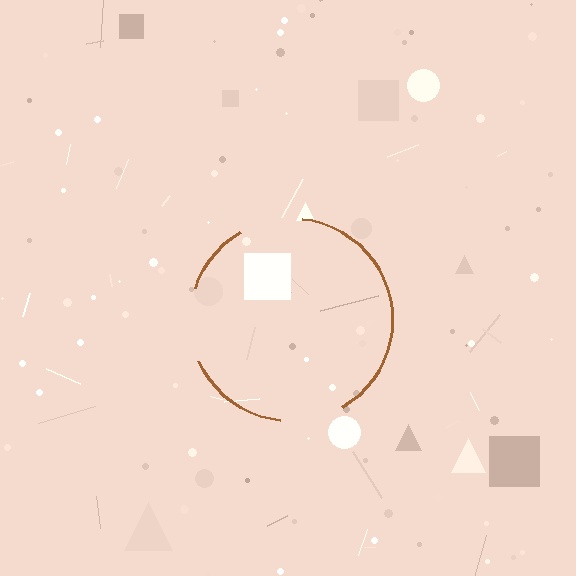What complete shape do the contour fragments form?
The contour fragments form a circle.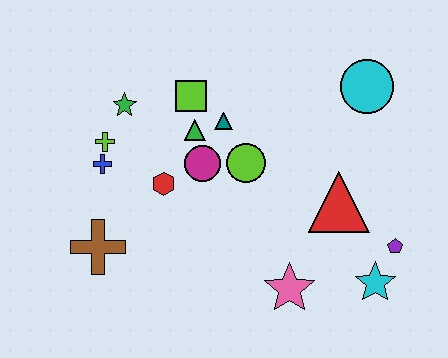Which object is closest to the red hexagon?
The magenta circle is closest to the red hexagon.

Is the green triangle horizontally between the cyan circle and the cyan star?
No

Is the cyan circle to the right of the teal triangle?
Yes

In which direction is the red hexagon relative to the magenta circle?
The red hexagon is to the left of the magenta circle.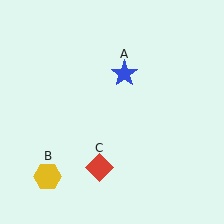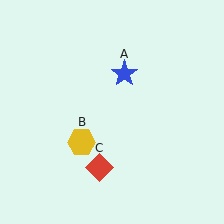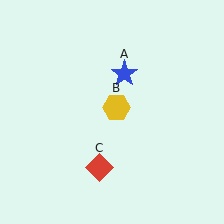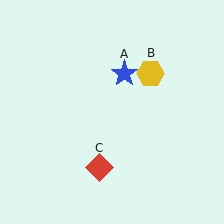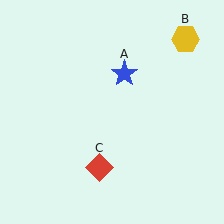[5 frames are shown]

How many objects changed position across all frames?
1 object changed position: yellow hexagon (object B).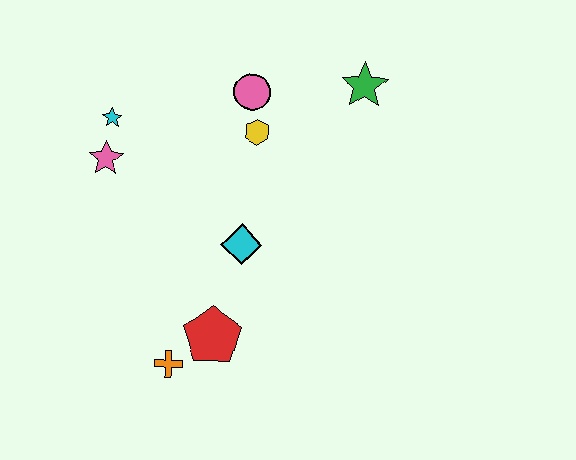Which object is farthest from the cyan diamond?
The green star is farthest from the cyan diamond.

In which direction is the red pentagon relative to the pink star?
The red pentagon is below the pink star.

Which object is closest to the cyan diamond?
The red pentagon is closest to the cyan diamond.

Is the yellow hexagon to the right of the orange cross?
Yes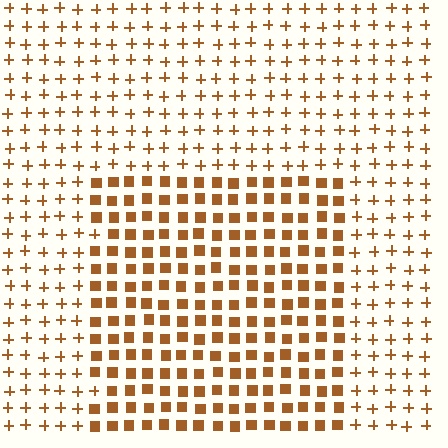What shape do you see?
I see a rectangle.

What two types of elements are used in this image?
The image uses squares inside the rectangle region and plus signs outside it.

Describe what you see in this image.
The image is filled with small brown elements arranged in a uniform grid. A rectangle-shaped region contains squares, while the surrounding area contains plus signs. The boundary is defined purely by the change in element shape.